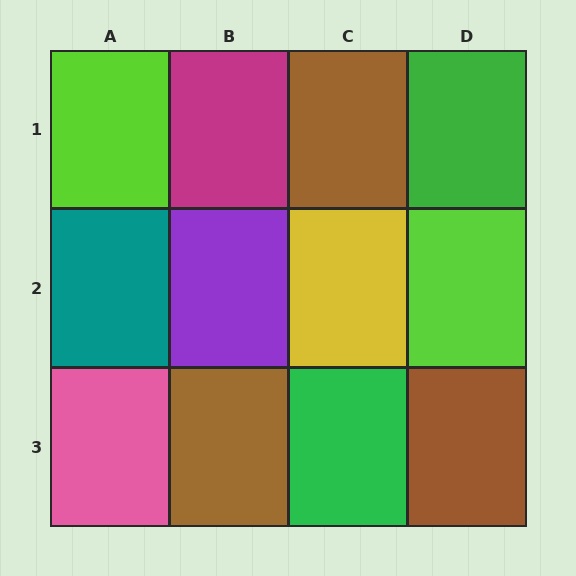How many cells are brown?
3 cells are brown.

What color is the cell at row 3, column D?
Brown.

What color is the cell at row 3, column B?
Brown.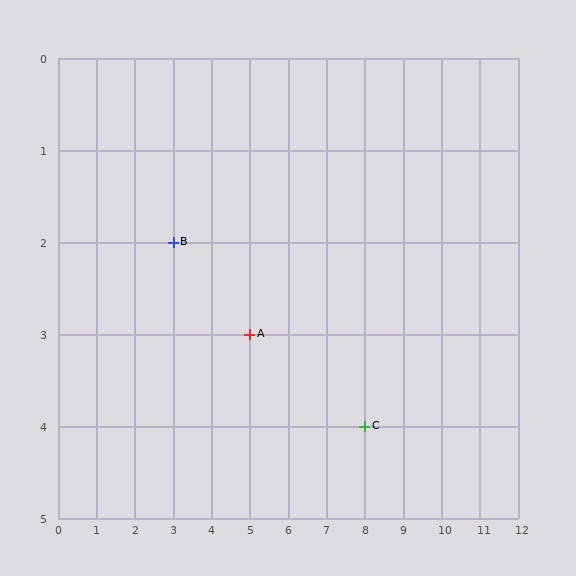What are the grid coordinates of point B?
Point B is at grid coordinates (3, 2).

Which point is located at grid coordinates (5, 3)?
Point A is at (5, 3).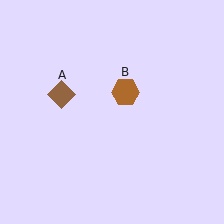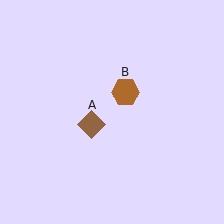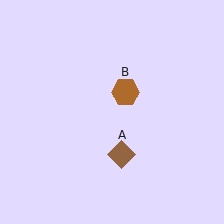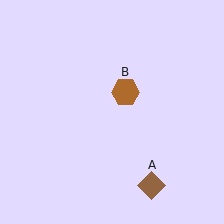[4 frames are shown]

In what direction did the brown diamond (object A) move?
The brown diamond (object A) moved down and to the right.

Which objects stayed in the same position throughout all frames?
Brown hexagon (object B) remained stationary.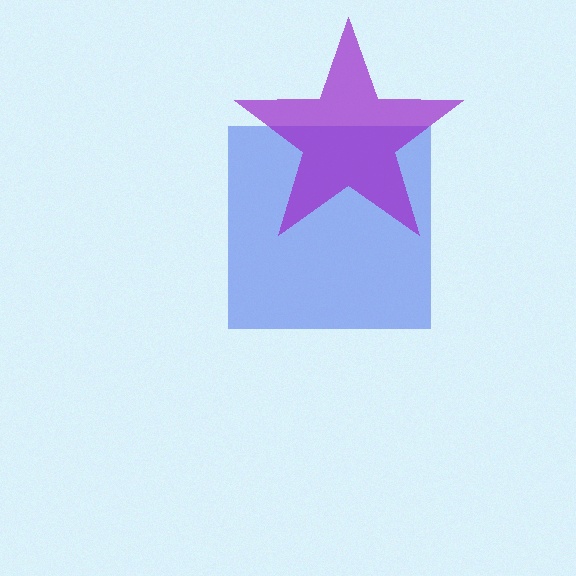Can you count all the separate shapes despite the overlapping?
Yes, there are 2 separate shapes.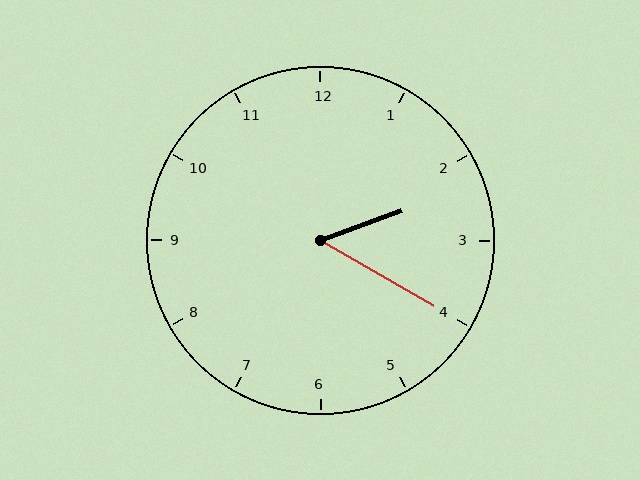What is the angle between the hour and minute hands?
Approximately 50 degrees.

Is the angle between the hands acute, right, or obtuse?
It is acute.